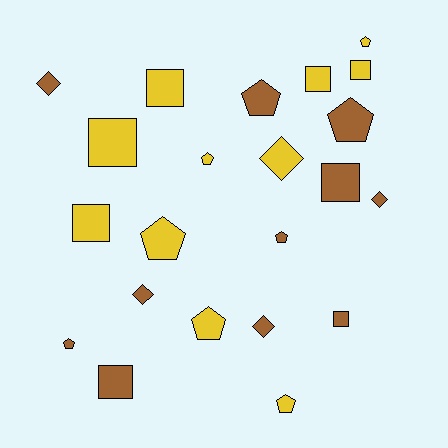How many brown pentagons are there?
There are 4 brown pentagons.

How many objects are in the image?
There are 22 objects.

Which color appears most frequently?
Yellow, with 11 objects.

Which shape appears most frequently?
Pentagon, with 9 objects.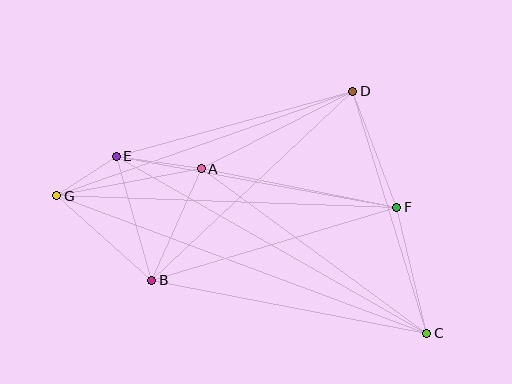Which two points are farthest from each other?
Points C and G are farthest from each other.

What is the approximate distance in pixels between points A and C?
The distance between A and C is approximately 279 pixels.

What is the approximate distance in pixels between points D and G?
The distance between D and G is approximately 314 pixels.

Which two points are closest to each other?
Points E and G are closest to each other.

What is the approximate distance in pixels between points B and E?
The distance between B and E is approximately 129 pixels.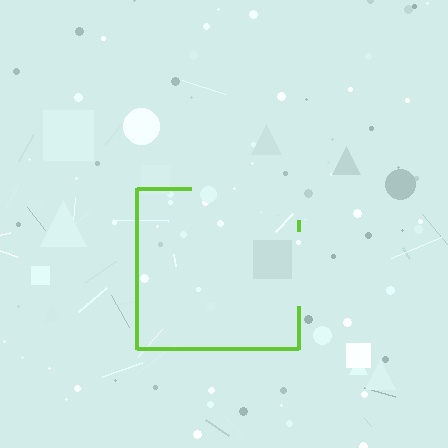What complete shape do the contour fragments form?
The contour fragments form a square.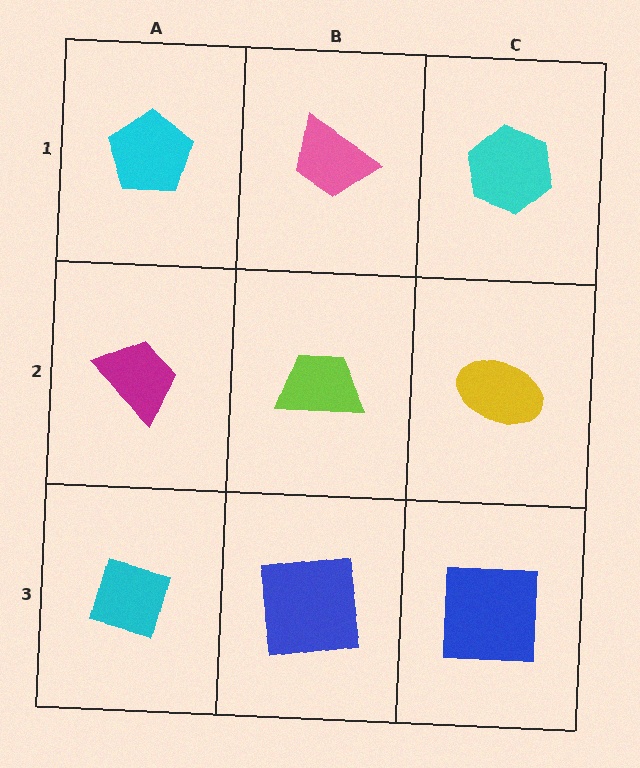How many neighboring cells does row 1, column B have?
3.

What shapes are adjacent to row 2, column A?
A cyan pentagon (row 1, column A), a cyan diamond (row 3, column A), a lime trapezoid (row 2, column B).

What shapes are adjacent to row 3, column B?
A lime trapezoid (row 2, column B), a cyan diamond (row 3, column A), a blue square (row 3, column C).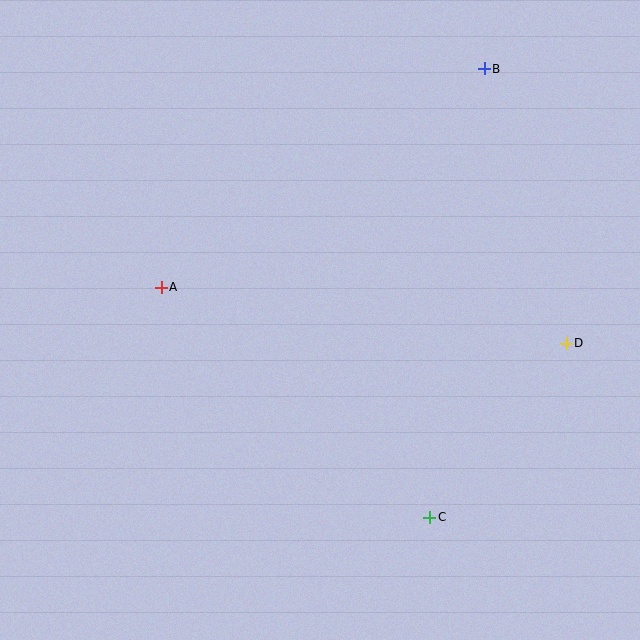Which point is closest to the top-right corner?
Point B is closest to the top-right corner.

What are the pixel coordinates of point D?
Point D is at (566, 343).